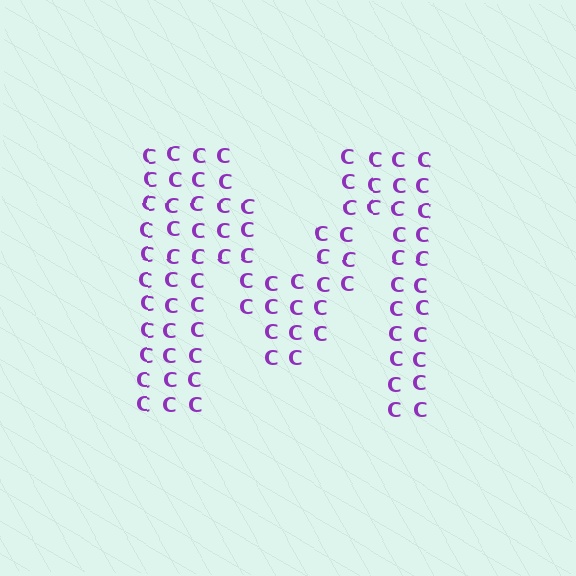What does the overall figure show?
The overall figure shows the letter M.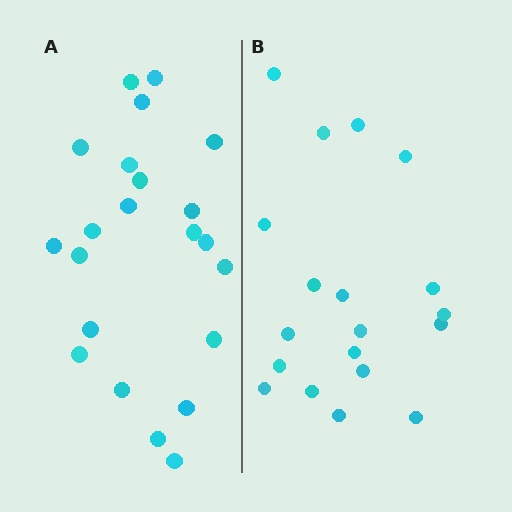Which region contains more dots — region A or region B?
Region A (the left region) has more dots.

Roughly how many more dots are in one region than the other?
Region A has just a few more — roughly 2 or 3 more dots than region B.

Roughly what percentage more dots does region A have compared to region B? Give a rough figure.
About 15% more.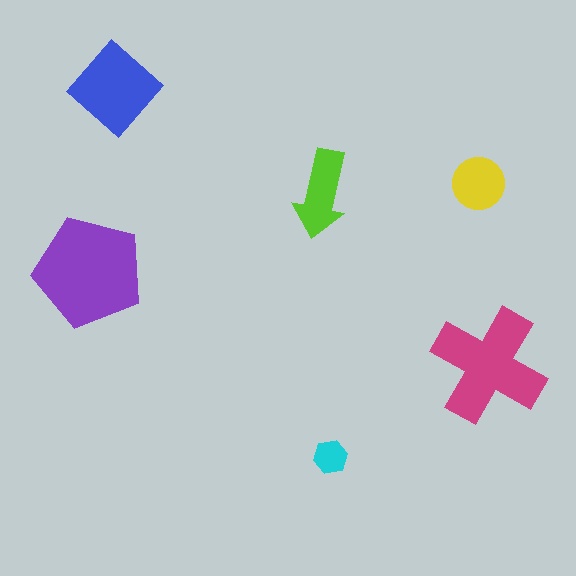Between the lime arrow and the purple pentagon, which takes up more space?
The purple pentagon.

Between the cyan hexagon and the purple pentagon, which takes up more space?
The purple pentagon.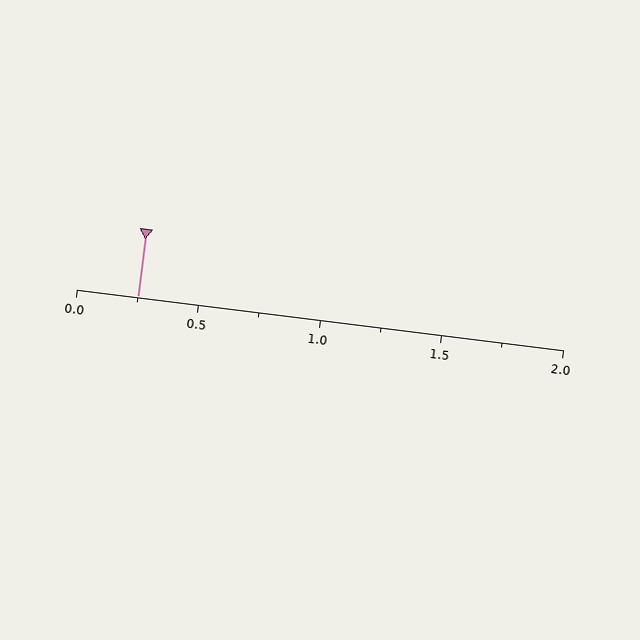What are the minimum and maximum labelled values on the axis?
The axis runs from 0.0 to 2.0.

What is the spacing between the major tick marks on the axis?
The major ticks are spaced 0.5 apart.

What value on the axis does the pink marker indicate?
The marker indicates approximately 0.25.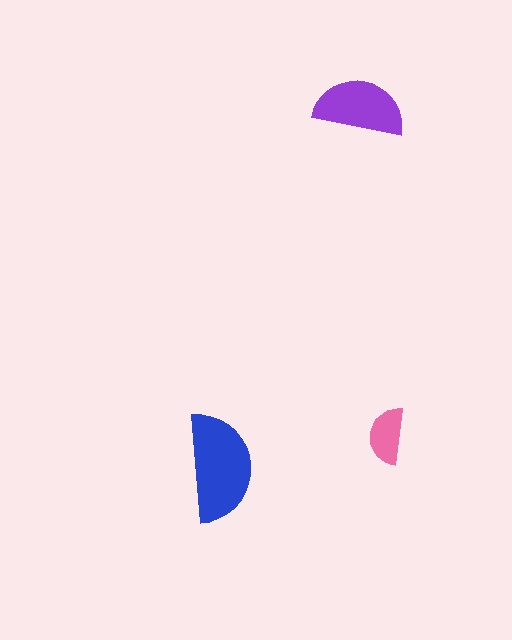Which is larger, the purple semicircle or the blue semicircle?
The blue one.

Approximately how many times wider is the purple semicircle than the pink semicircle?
About 1.5 times wider.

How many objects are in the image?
There are 3 objects in the image.